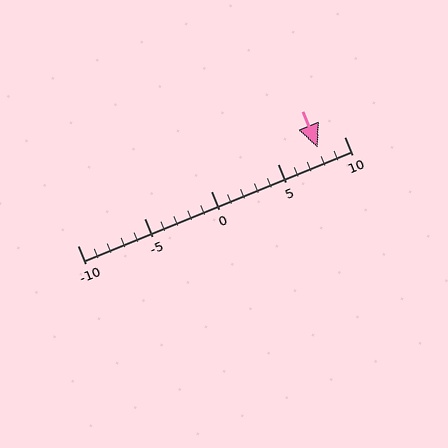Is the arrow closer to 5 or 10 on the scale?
The arrow is closer to 10.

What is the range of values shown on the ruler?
The ruler shows values from -10 to 10.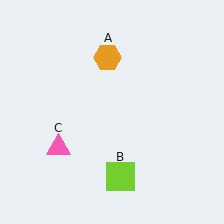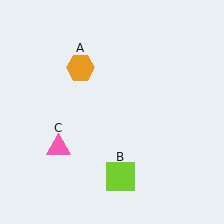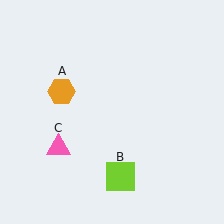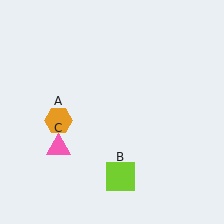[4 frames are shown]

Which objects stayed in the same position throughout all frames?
Lime square (object B) and pink triangle (object C) remained stationary.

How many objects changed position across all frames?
1 object changed position: orange hexagon (object A).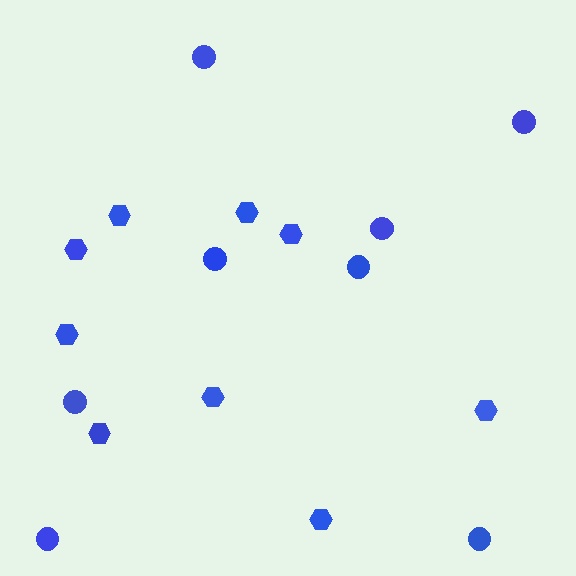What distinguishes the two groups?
There are 2 groups: one group of hexagons (9) and one group of circles (8).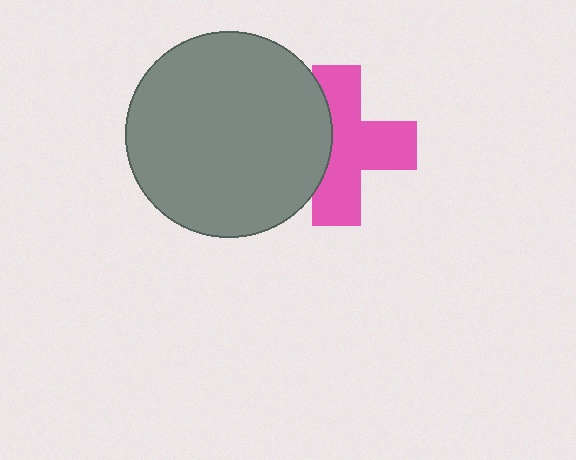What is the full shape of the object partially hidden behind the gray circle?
The partially hidden object is a pink cross.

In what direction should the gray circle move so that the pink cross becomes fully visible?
The gray circle should move left. That is the shortest direction to clear the overlap and leave the pink cross fully visible.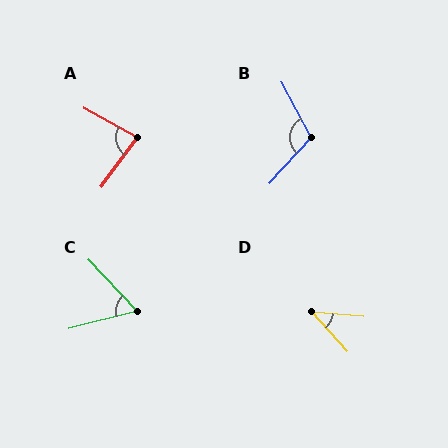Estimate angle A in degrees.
Approximately 83 degrees.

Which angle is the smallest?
D, at approximately 42 degrees.